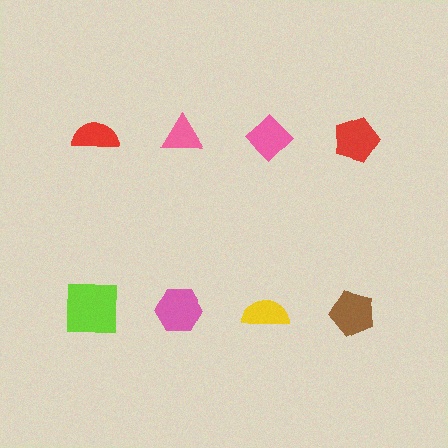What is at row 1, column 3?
A pink diamond.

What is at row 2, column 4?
A brown pentagon.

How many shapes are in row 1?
4 shapes.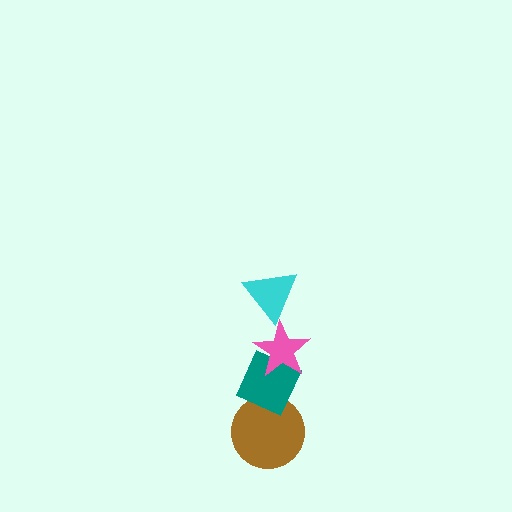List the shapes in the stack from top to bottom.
From top to bottom: the cyan triangle, the pink star, the teal diamond, the brown circle.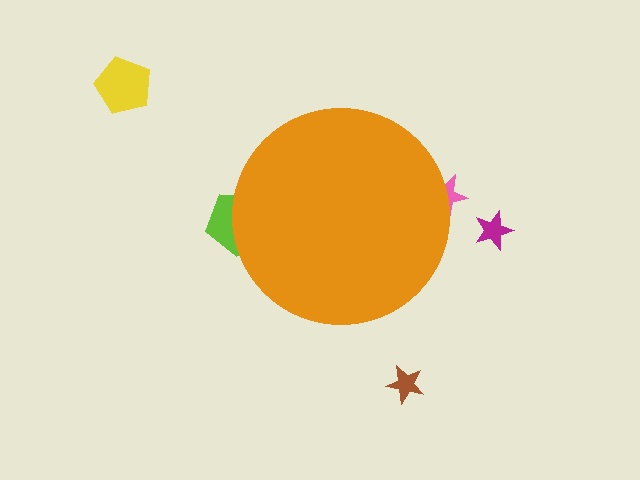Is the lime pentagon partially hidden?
Yes, the lime pentagon is partially hidden behind the orange circle.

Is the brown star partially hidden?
No, the brown star is fully visible.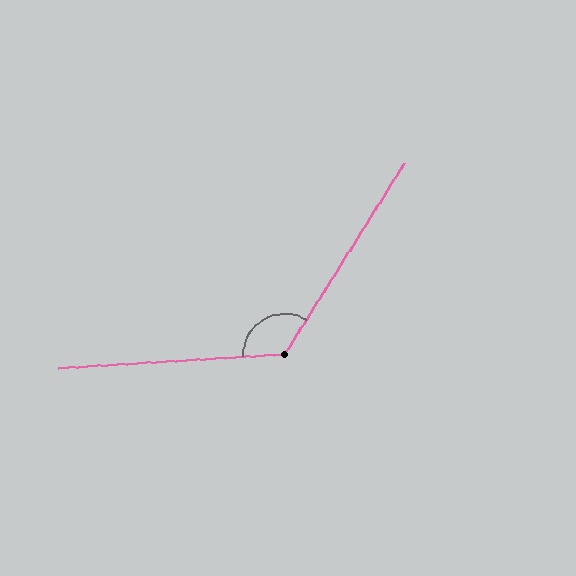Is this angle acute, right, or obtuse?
It is obtuse.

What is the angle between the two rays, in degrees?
Approximately 125 degrees.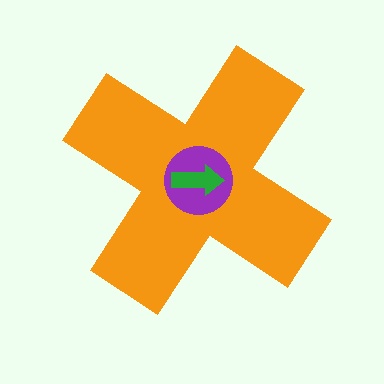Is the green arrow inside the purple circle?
Yes.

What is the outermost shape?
The orange cross.